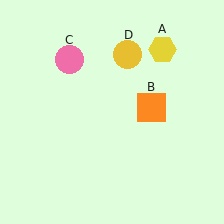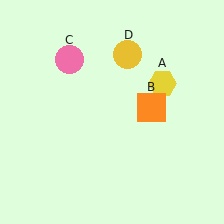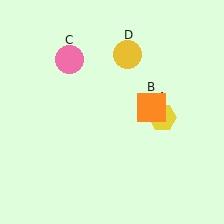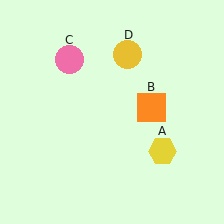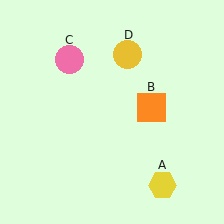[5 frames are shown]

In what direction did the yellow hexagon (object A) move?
The yellow hexagon (object A) moved down.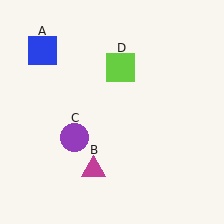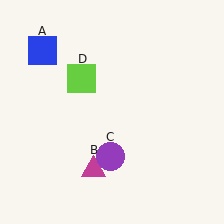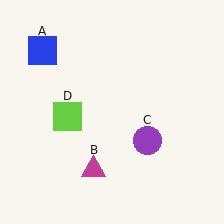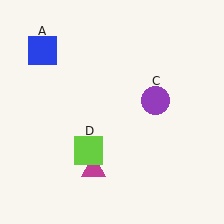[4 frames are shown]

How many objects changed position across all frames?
2 objects changed position: purple circle (object C), lime square (object D).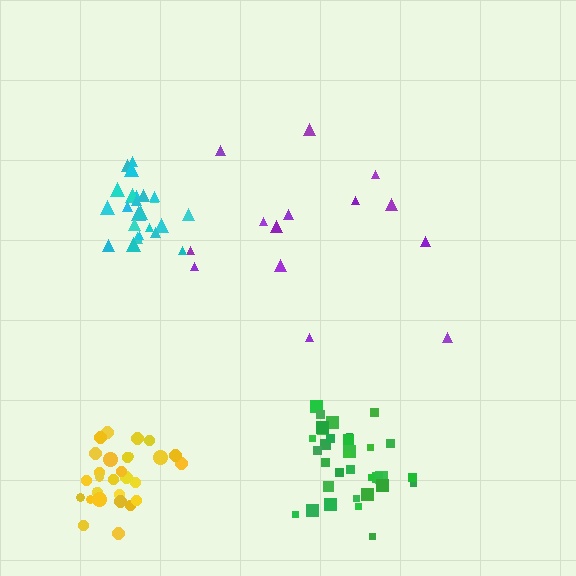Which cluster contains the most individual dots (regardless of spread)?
Green (33).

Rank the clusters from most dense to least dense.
yellow, cyan, green, purple.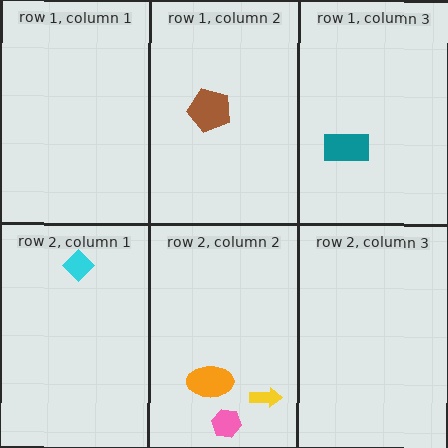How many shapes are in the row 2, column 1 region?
1.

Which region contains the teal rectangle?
The row 1, column 3 region.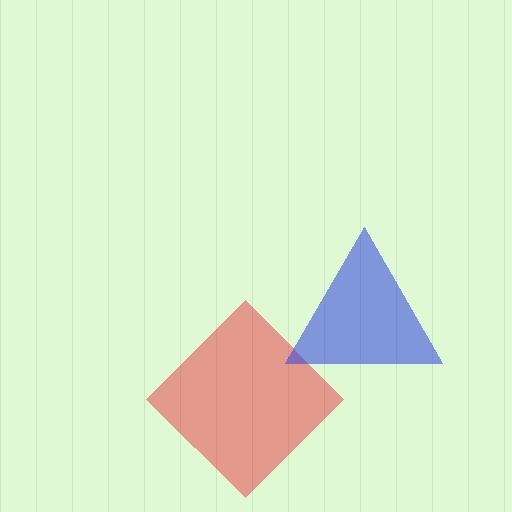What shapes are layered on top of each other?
The layered shapes are: a red diamond, a blue triangle.